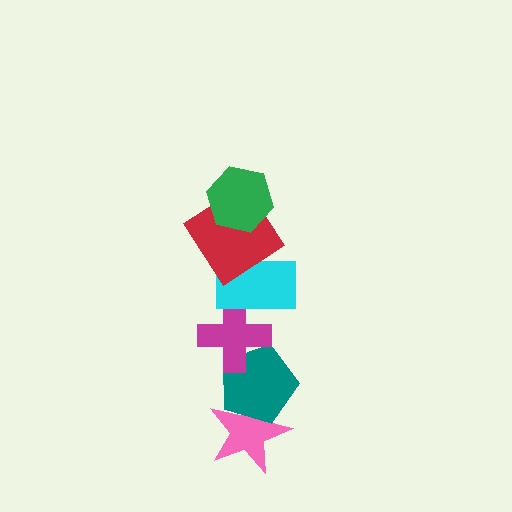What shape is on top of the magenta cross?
The cyan rectangle is on top of the magenta cross.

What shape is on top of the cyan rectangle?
The red diamond is on top of the cyan rectangle.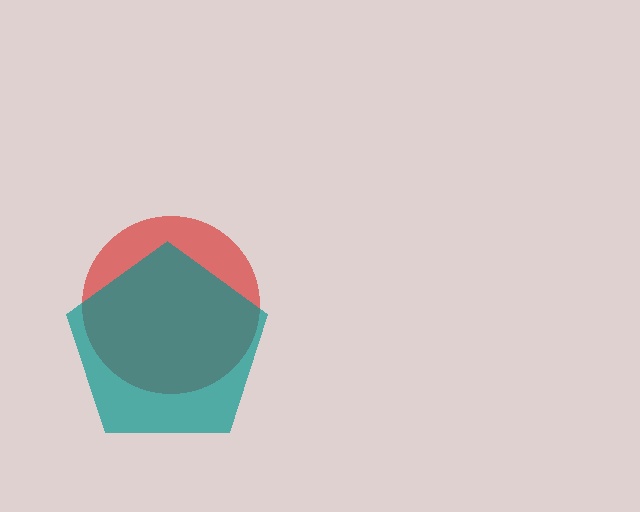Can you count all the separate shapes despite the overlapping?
Yes, there are 2 separate shapes.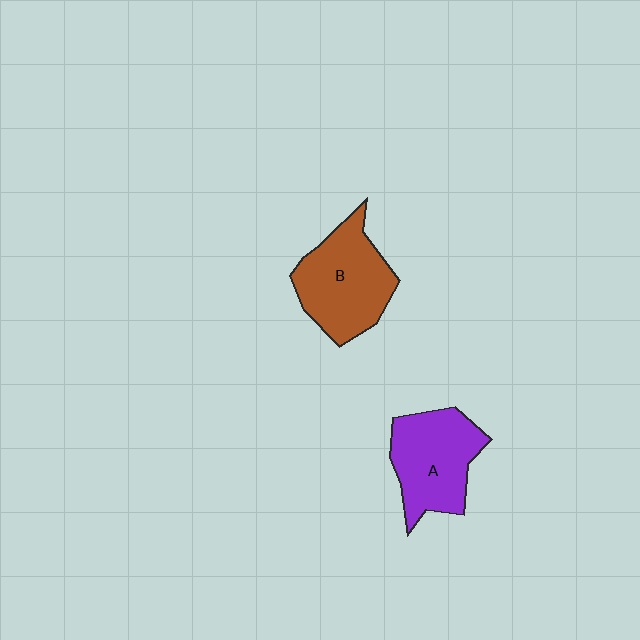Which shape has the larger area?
Shape B (brown).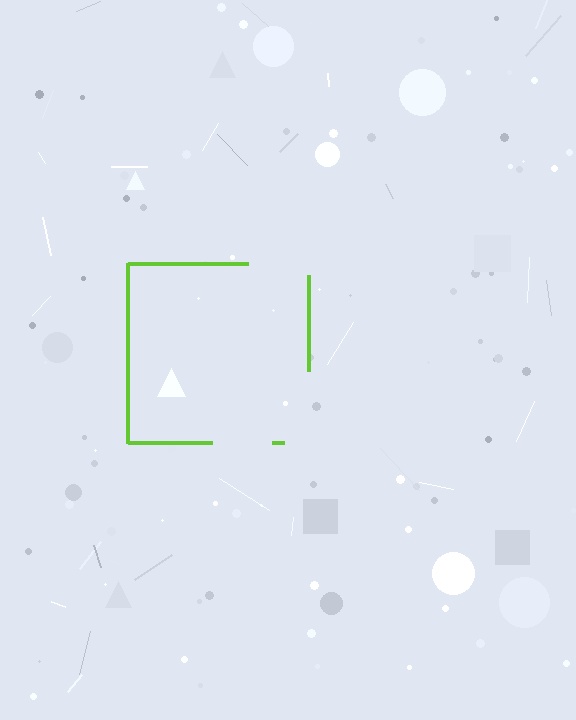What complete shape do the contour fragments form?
The contour fragments form a square.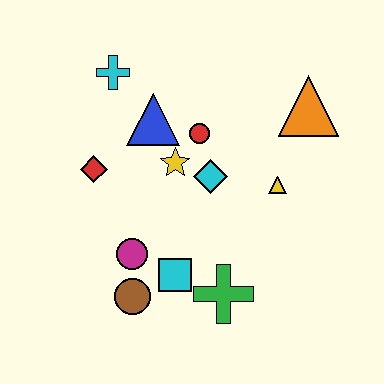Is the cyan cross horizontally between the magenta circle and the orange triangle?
No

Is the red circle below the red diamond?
No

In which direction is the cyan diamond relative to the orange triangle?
The cyan diamond is to the left of the orange triangle.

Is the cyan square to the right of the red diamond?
Yes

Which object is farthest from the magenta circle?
The orange triangle is farthest from the magenta circle.